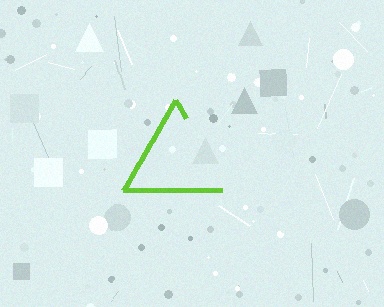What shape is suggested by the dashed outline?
The dashed outline suggests a triangle.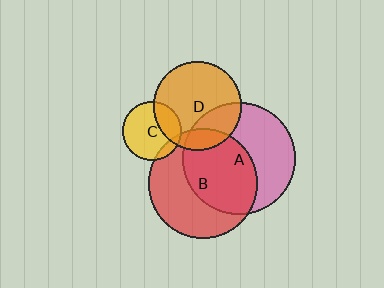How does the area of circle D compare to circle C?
Approximately 2.2 times.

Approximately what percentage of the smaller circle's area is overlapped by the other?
Approximately 30%.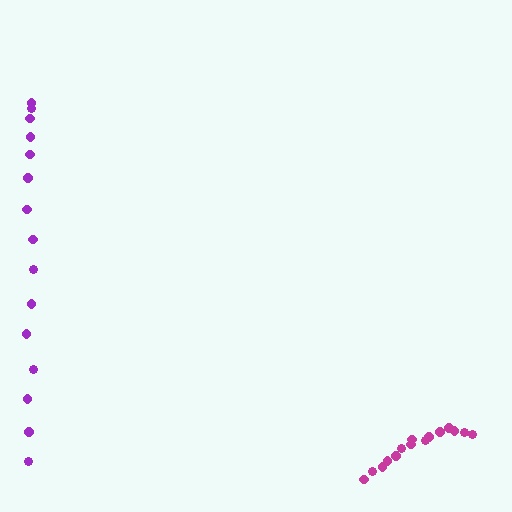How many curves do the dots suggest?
There are 2 distinct paths.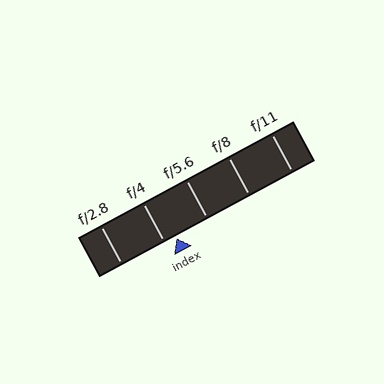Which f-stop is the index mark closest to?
The index mark is closest to f/4.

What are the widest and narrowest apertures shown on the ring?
The widest aperture shown is f/2.8 and the narrowest is f/11.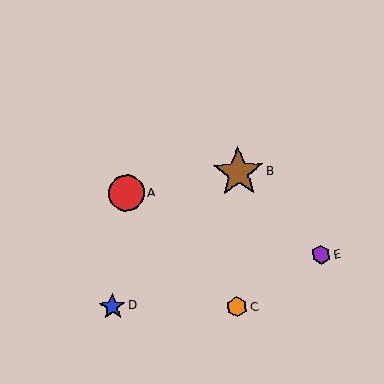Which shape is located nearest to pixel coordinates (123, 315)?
The blue star (labeled D) at (113, 307) is nearest to that location.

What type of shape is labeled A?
Shape A is a red circle.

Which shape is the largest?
The brown star (labeled B) is the largest.